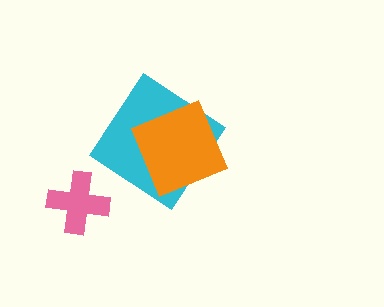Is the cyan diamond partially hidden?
Yes, it is partially covered by another shape.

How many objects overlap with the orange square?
1 object overlaps with the orange square.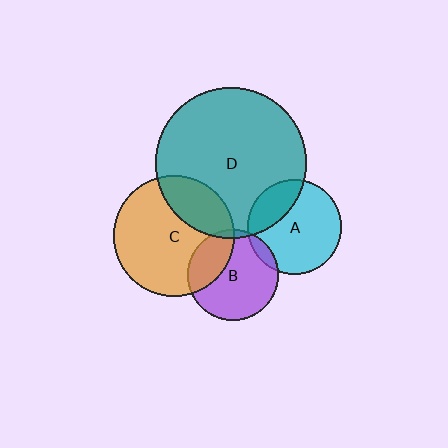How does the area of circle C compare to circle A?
Approximately 1.7 times.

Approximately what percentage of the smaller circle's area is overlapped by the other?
Approximately 5%.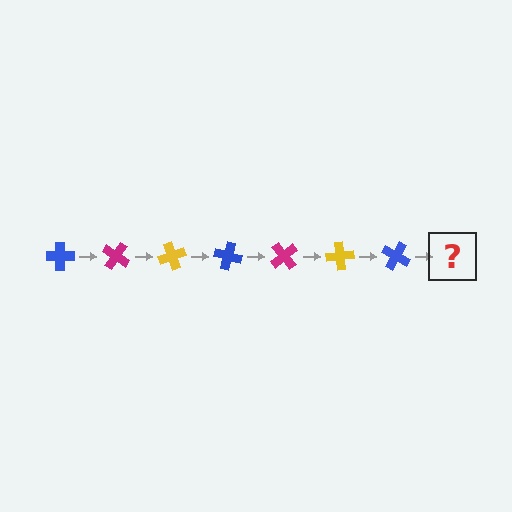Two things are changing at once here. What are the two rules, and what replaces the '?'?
The two rules are that it rotates 35 degrees each step and the color cycles through blue, magenta, and yellow. The '?' should be a magenta cross, rotated 245 degrees from the start.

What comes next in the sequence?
The next element should be a magenta cross, rotated 245 degrees from the start.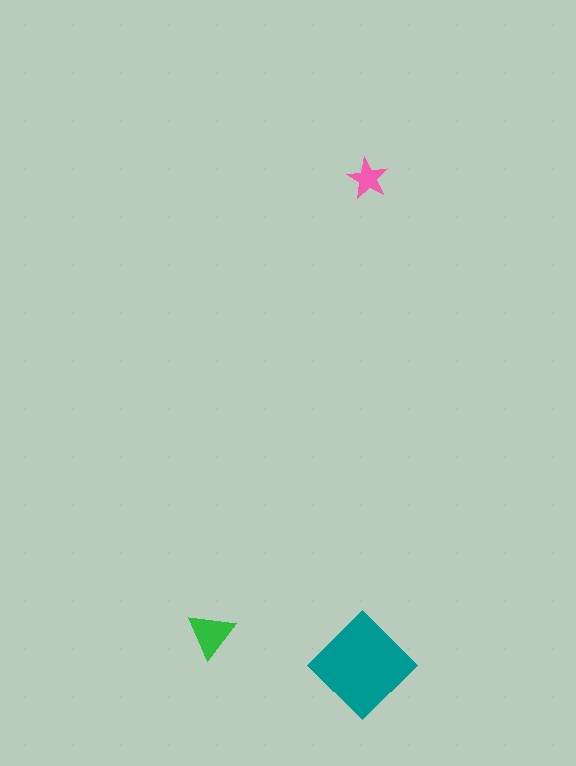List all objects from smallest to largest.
The pink star, the green triangle, the teal diamond.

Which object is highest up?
The pink star is topmost.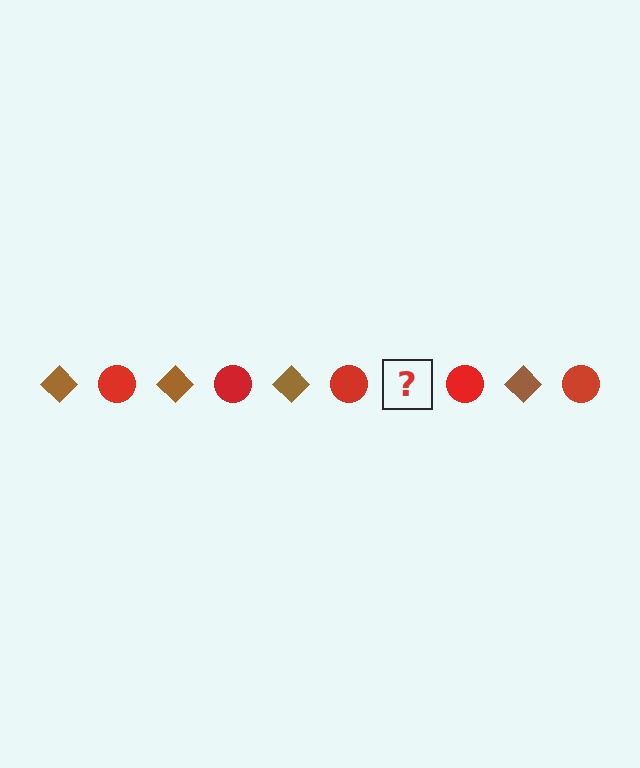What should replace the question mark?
The question mark should be replaced with a brown diamond.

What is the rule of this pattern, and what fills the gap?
The rule is that the pattern alternates between brown diamond and red circle. The gap should be filled with a brown diamond.